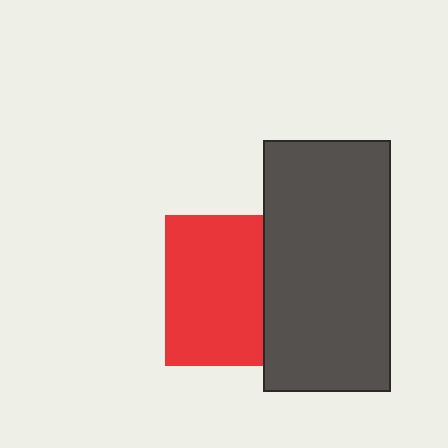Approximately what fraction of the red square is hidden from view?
Roughly 36% of the red square is hidden behind the dark gray rectangle.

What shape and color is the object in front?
The object in front is a dark gray rectangle.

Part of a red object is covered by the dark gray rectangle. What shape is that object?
It is a square.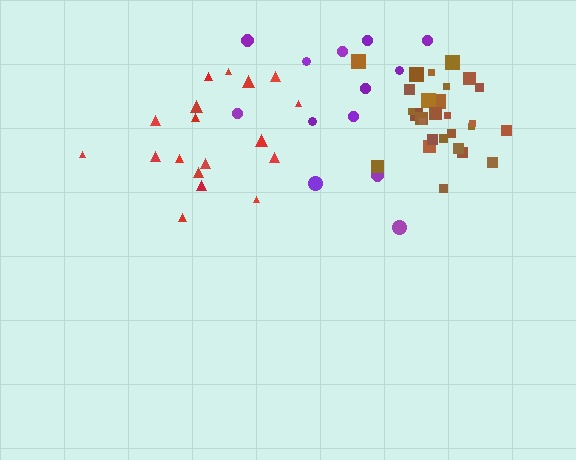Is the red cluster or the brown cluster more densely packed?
Brown.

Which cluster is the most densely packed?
Brown.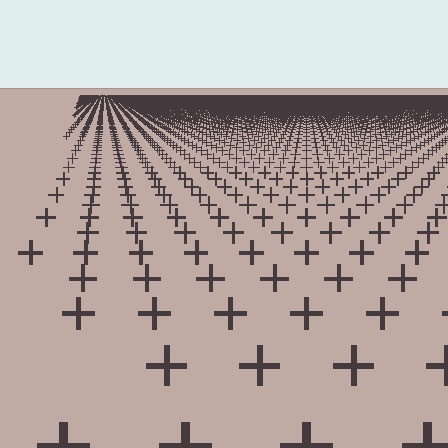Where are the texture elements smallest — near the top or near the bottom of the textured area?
Near the top.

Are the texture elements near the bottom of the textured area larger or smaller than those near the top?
Larger. Near the bottom, elements are closer to the viewer and appear at a bigger on-screen size.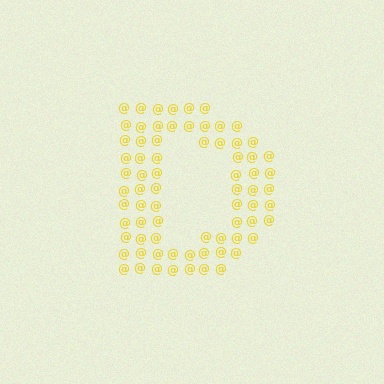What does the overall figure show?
The overall figure shows the letter D.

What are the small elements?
The small elements are at signs.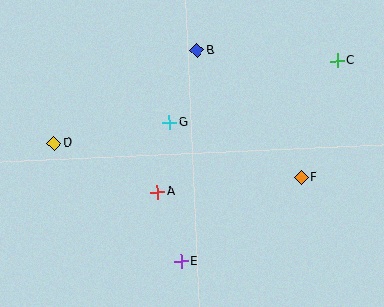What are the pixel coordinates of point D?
Point D is at (54, 143).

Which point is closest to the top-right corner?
Point C is closest to the top-right corner.